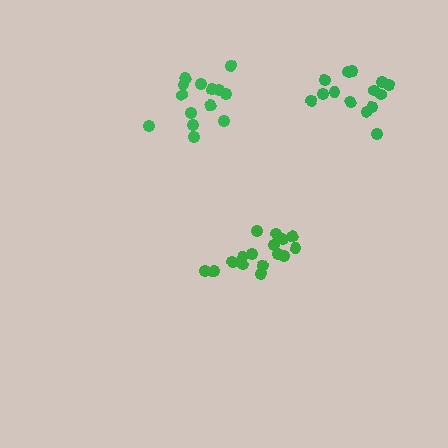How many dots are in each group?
Group 1: 16 dots, Group 2: 14 dots, Group 3: 14 dots (44 total).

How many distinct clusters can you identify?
There are 3 distinct clusters.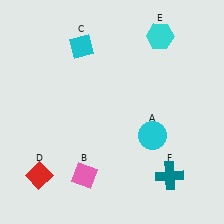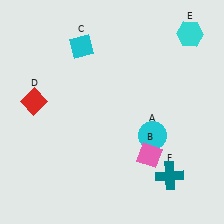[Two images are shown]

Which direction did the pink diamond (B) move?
The pink diamond (B) moved right.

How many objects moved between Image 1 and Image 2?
3 objects moved between the two images.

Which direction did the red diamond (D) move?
The red diamond (D) moved up.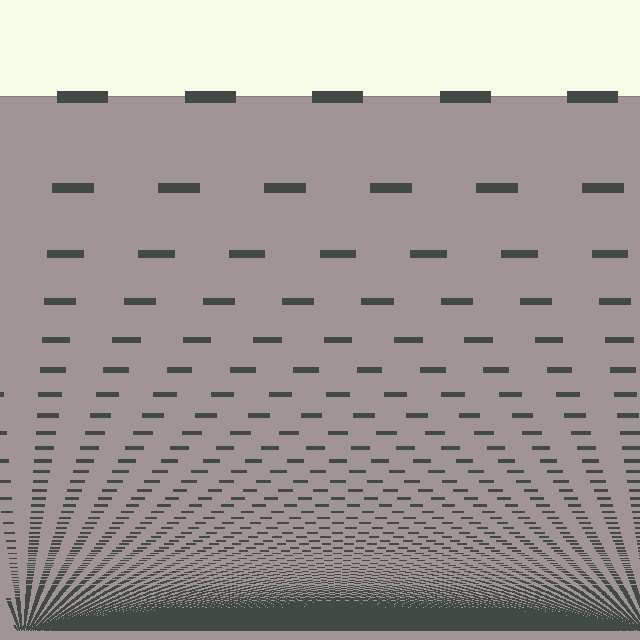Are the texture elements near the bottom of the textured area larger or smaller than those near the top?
Smaller. The gradient is inverted — elements near the bottom are smaller and denser.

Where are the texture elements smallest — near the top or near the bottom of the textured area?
Near the bottom.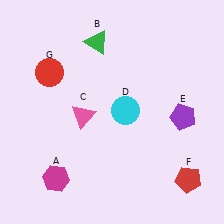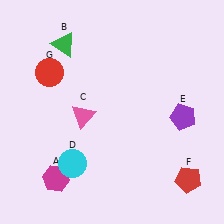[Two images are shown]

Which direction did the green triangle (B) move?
The green triangle (B) moved left.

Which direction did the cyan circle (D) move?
The cyan circle (D) moved down.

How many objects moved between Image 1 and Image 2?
2 objects moved between the two images.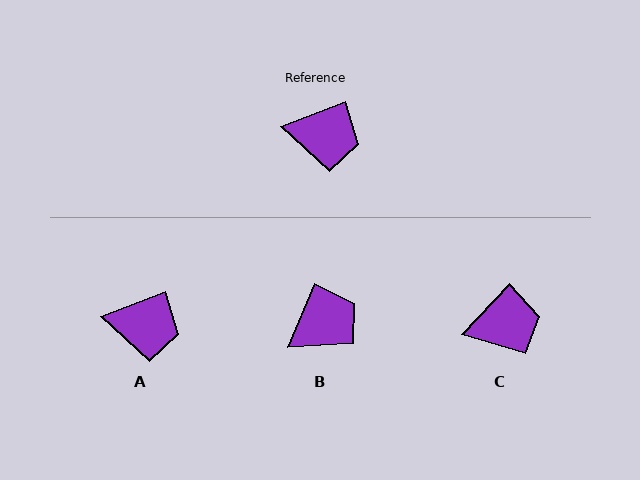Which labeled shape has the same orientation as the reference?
A.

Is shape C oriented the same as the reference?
No, it is off by about 26 degrees.